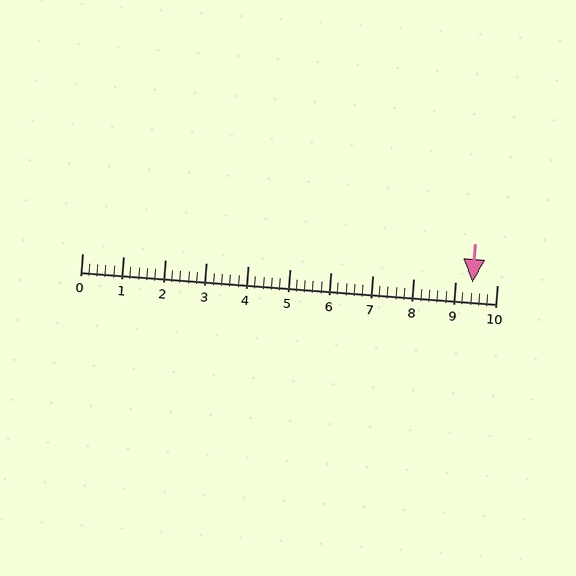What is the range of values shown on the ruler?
The ruler shows values from 0 to 10.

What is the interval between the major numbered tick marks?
The major tick marks are spaced 1 units apart.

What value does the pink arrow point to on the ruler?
The pink arrow points to approximately 9.4.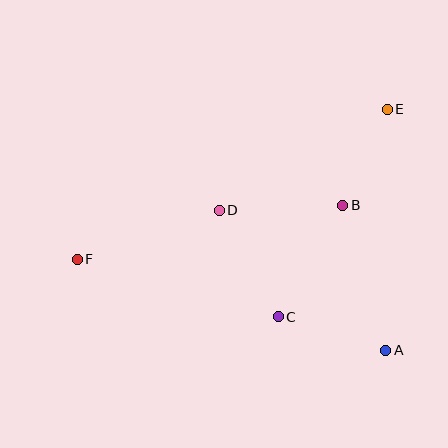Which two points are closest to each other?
Points B and E are closest to each other.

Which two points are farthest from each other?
Points E and F are farthest from each other.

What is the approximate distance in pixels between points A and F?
The distance between A and F is approximately 322 pixels.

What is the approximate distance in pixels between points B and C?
The distance between B and C is approximately 129 pixels.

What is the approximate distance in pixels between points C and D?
The distance between C and D is approximately 121 pixels.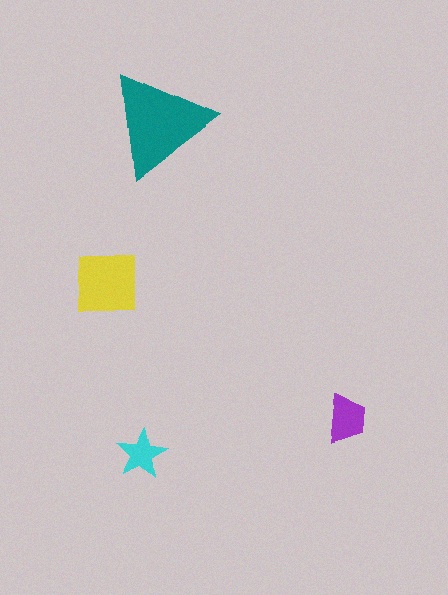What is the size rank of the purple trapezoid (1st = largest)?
3rd.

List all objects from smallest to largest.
The cyan star, the purple trapezoid, the yellow square, the teal triangle.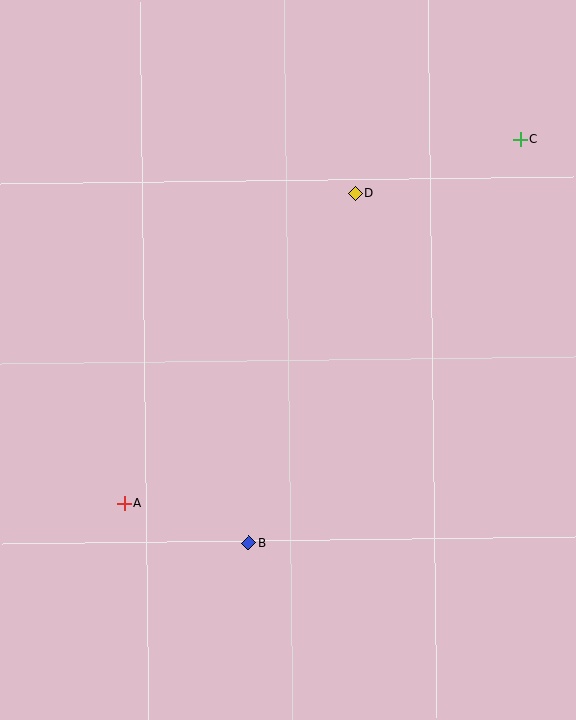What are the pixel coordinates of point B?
Point B is at (249, 543).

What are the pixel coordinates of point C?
Point C is at (521, 139).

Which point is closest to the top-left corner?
Point D is closest to the top-left corner.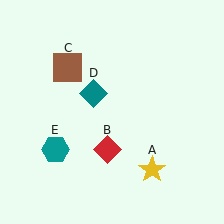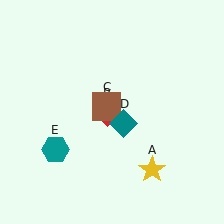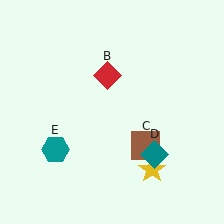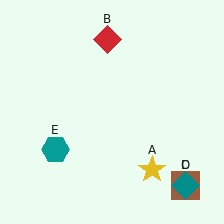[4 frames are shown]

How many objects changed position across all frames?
3 objects changed position: red diamond (object B), brown square (object C), teal diamond (object D).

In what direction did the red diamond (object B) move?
The red diamond (object B) moved up.